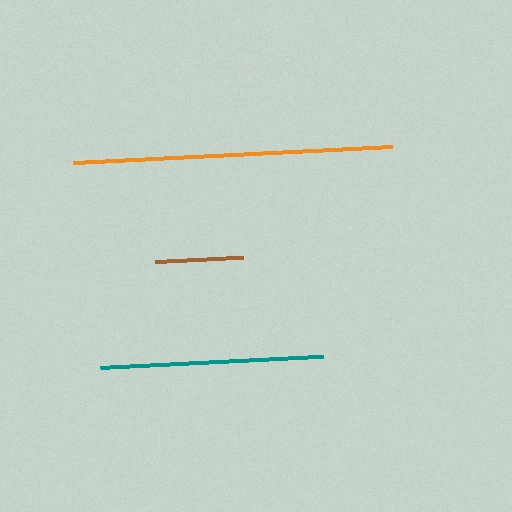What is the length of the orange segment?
The orange segment is approximately 319 pixels long.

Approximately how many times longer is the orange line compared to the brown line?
The orange line is approximately 3.6 times the length of the brown line.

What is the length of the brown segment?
The brown segment is approximately 88 pixels long.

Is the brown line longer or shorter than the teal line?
The teal line is longer than the brown line.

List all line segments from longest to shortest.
From longest to shortest: orange, teal, brown.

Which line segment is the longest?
The orange line is the longest at approximately 319 pixels.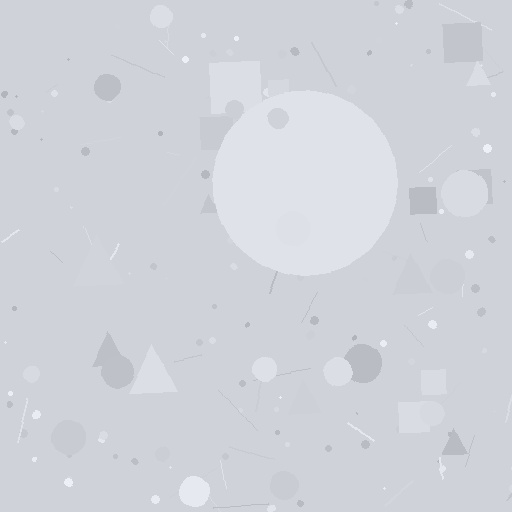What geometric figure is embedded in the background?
A circle is embedded in the background.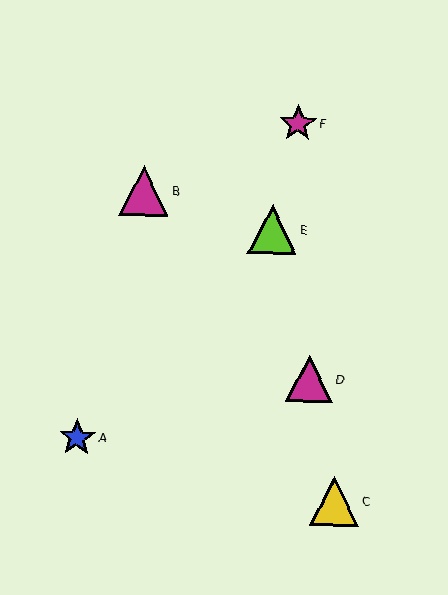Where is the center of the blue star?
The center of the blue star is at (77, 438).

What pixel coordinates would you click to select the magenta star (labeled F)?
Click at (298, 124) to select the magenta star F.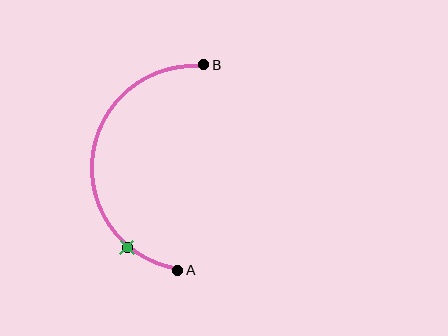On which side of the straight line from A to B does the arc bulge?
The arc bulges to the left of the straight line connecting A and B.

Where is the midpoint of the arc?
The arc midpoint is the point on the curve farthest from the straight line joining A and B. It sits to the left of that line.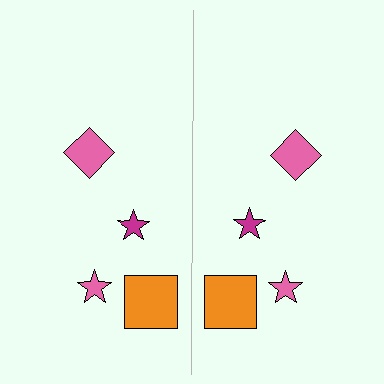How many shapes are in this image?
There are 8 shapes in this image.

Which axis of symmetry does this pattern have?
The pattern has a vertical axis of symmetry running through the center of the image.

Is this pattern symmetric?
Yes, this pattern has bilateral (reflection) symmetry.